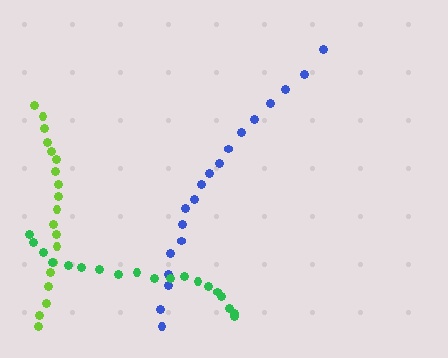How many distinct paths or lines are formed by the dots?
There are 3 distinct paths.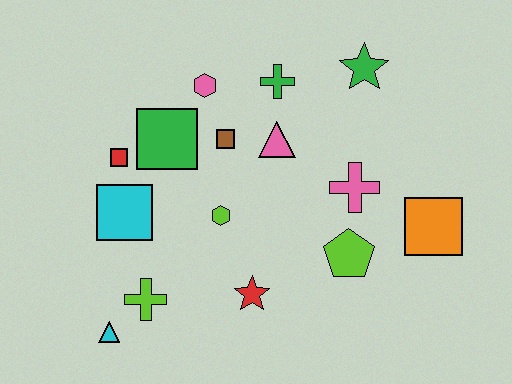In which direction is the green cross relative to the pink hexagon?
The green cross is to the right of the pink hexagon.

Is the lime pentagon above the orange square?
No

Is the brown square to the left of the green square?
No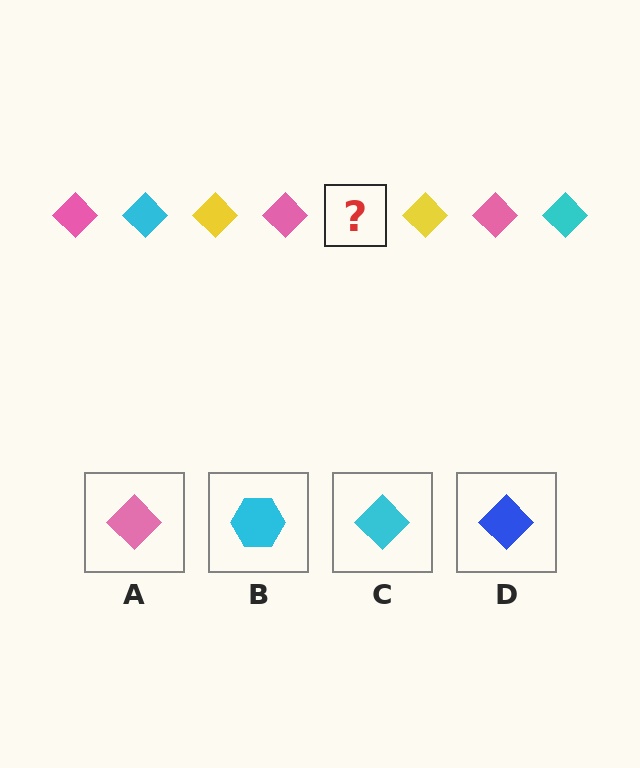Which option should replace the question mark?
Option C.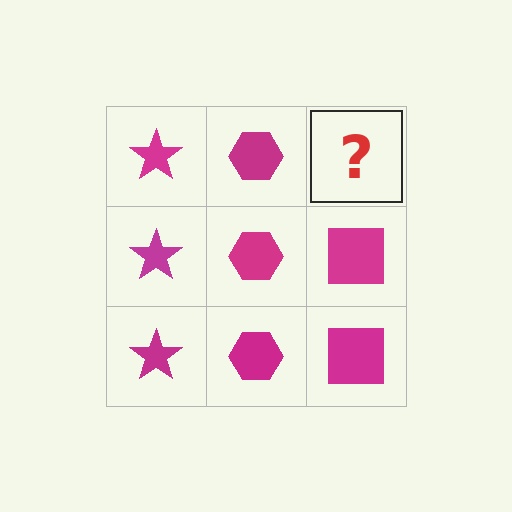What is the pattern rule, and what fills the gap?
The rule is that each column has a consistent shape. The gap should be filled with a magenta square.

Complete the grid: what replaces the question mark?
The question mark should be replaced with a magenta square.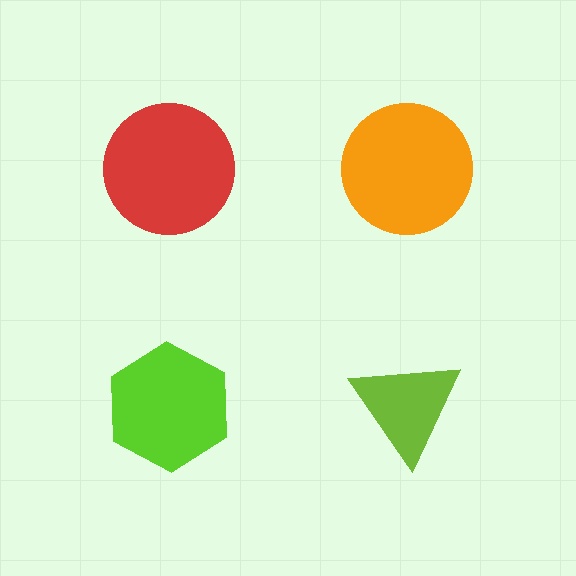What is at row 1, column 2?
An orange circle.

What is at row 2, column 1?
A lime hexagon.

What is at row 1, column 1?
A red circle.